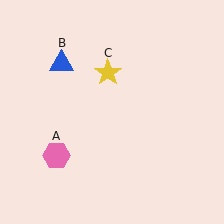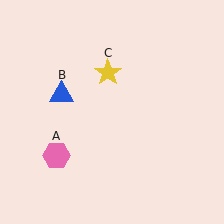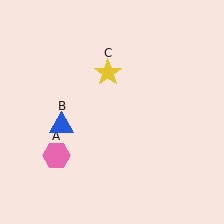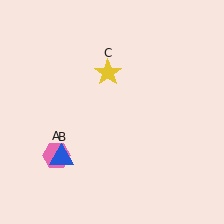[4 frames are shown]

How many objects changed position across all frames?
1 object changed position: blue triangle (object B).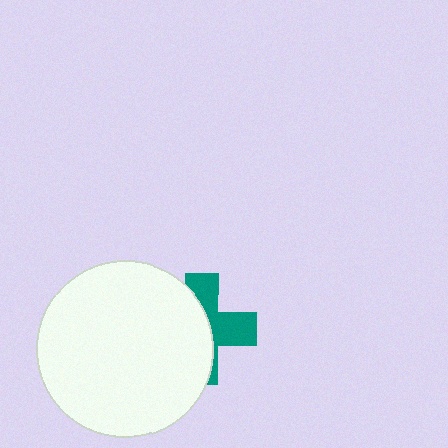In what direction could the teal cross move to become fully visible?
The teal cross could move right. That would shift it out from behind the white circle entirely.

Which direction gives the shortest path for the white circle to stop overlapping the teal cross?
Moving left gives the shortest separation.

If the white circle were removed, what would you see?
You would see the complete teal cross.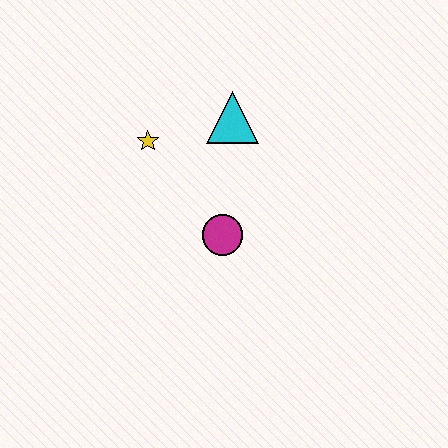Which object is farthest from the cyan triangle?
The magenta circle is farthest from the cyan triangle.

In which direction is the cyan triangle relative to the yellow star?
The cyan triangle is to the right of the yellow star.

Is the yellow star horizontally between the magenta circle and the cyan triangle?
No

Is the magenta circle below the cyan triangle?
Yes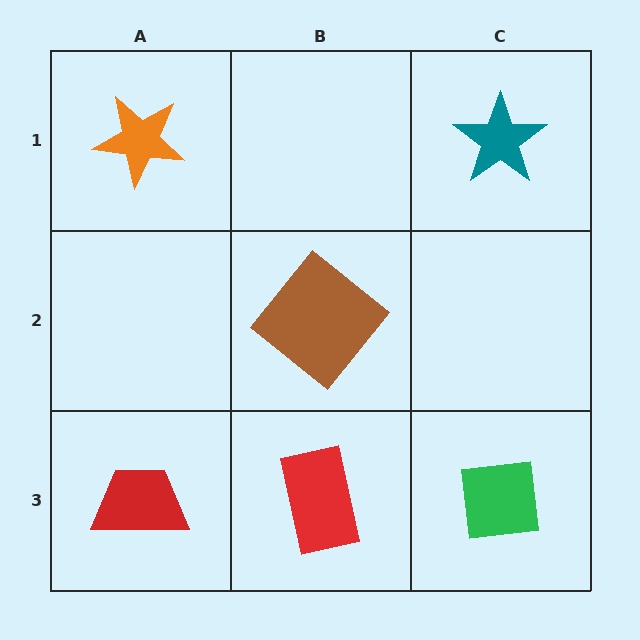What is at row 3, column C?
A green square.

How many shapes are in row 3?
3 shapes.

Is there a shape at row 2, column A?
No, that cell is empty.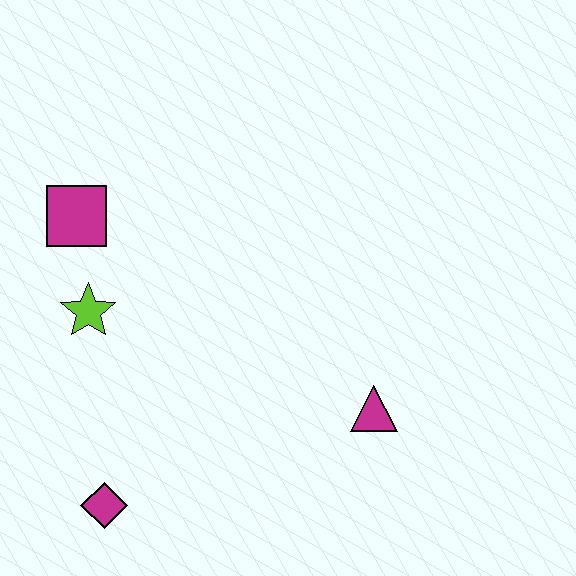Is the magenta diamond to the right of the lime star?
Yes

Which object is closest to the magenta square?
The lime star is closest to the magenta square.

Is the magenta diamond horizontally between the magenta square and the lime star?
No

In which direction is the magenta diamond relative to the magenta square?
The magenta diamond is below the magenta square.